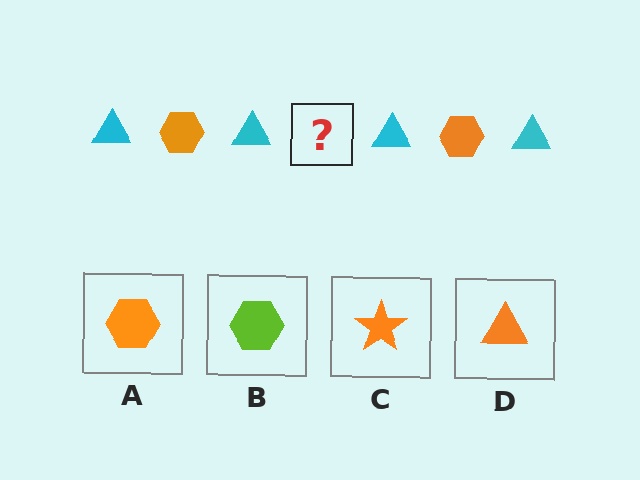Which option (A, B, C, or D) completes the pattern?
A.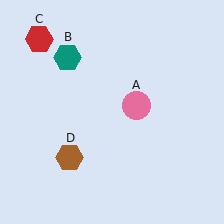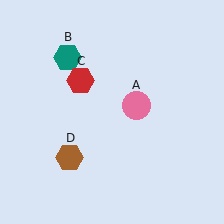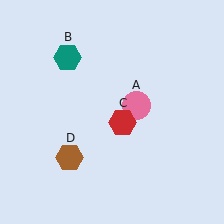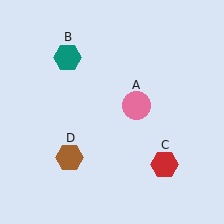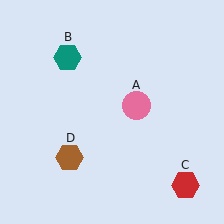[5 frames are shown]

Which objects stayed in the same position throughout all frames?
Pink circle (object A) and teal hexagon (object B) and brown hexagon (object D) remained stationary.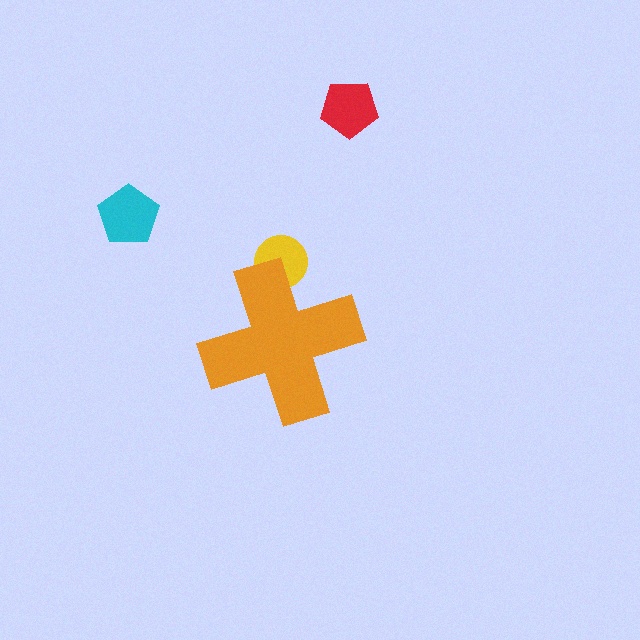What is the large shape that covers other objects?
An orange cross.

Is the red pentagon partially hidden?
No, the red pentagon is fully visible.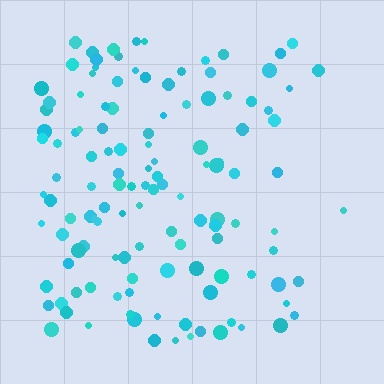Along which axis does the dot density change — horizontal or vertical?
Horizontal.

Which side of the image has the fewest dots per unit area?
The right.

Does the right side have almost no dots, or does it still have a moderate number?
Still a moderate number, just noticeably fewer than the left.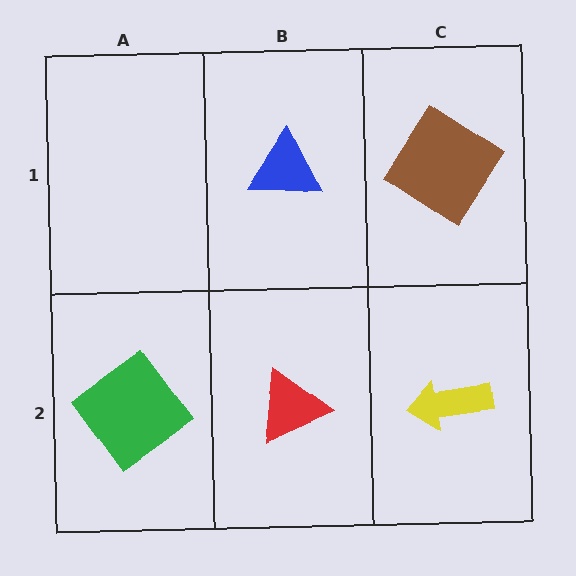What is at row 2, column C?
A yellow arrow.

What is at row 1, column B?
A blue triangle.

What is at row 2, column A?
A green diamond.